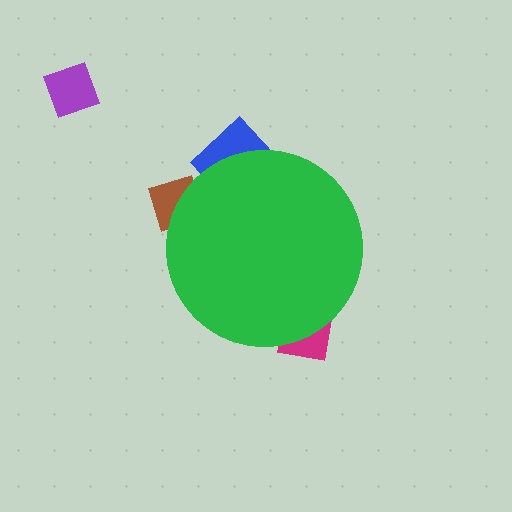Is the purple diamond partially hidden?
No, the purple diamond is fully visible.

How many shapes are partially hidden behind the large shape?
3 shapes are partially hidden.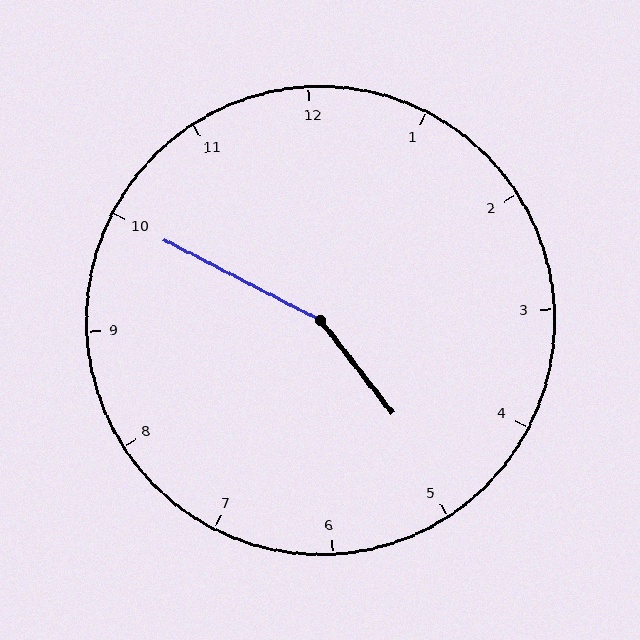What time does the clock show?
4:50.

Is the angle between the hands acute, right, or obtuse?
It is obtuse.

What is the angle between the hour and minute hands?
Approximately 155 degrees.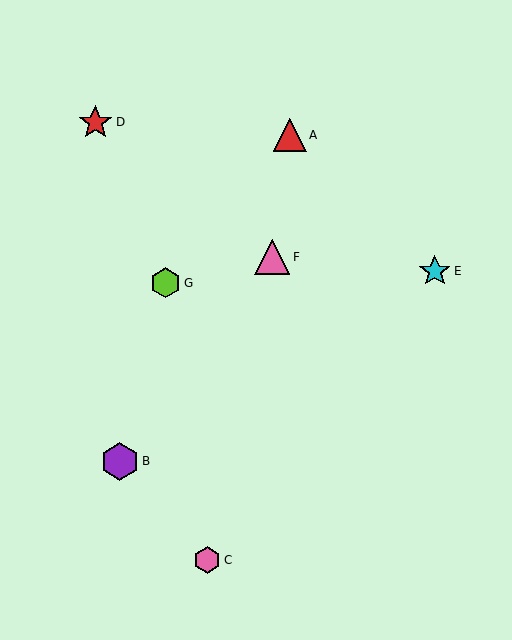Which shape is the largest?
The purple hexagon (labeled B) is the largest.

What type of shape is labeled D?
Shape D is a red star.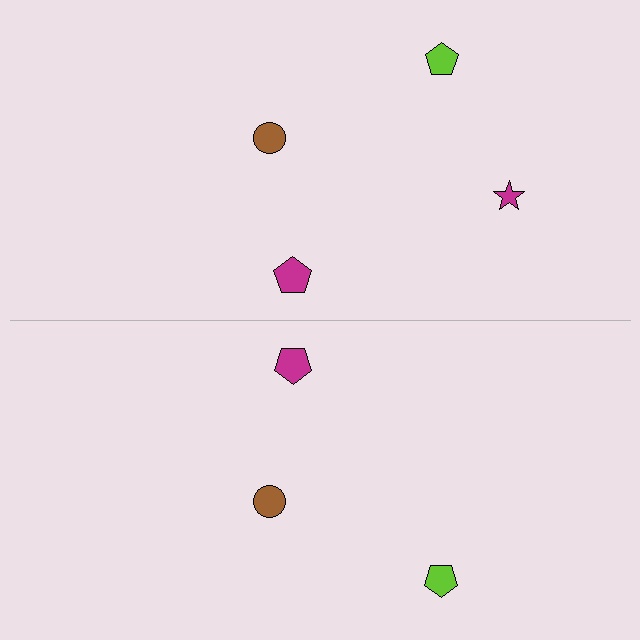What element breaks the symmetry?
A magenta star is missing from the bottom side.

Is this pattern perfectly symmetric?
No, the pattern is not perfectly symmetric. A magenta star is missing from the bottom side.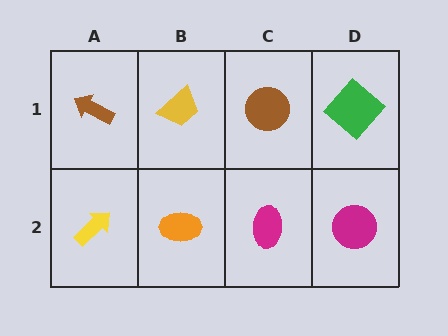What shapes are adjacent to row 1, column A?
A yellow arrow (row 2, column A), a yellow trapezoid (row 1, column B).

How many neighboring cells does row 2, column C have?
3.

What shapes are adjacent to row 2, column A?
A brown arrow (row 1, column A), an orange ellipse (row 2, column B).